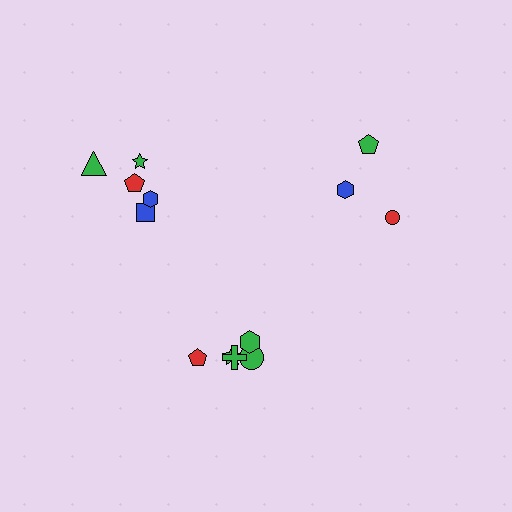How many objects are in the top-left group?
There are 5 objects.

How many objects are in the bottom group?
There are 5 objects.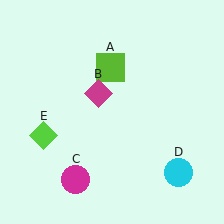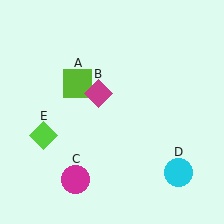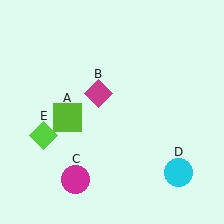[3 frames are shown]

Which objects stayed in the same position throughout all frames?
Magenta diamond (object B) and magenta circle (object C) and cyan circle (object D) and lime diamond (object E) remained stationary.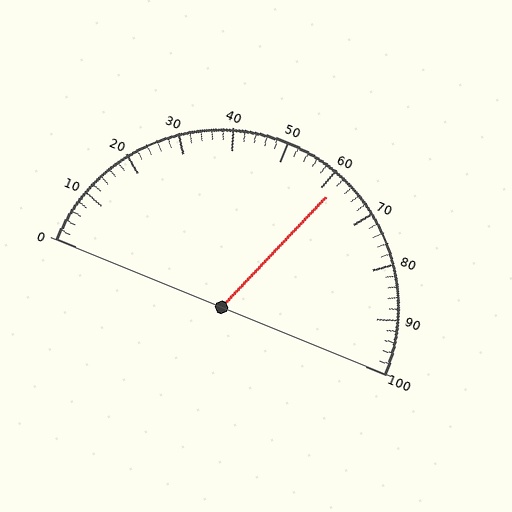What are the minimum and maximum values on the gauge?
The gauge ranges from 0 to 100.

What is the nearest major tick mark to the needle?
The nearest major tick mark is 60.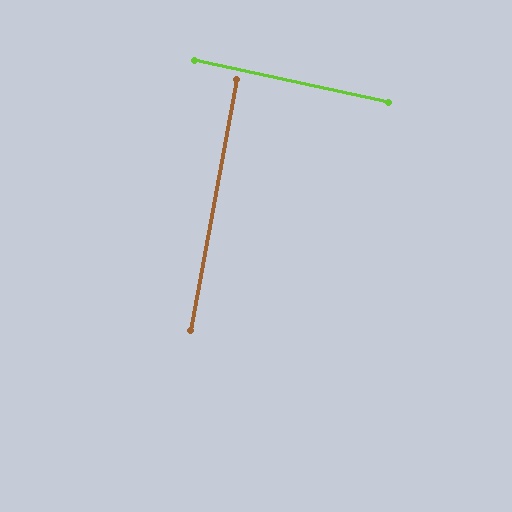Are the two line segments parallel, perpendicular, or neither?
Perpendicular — they meet at approximately 88°.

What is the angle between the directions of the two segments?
Approximately 88 degrees.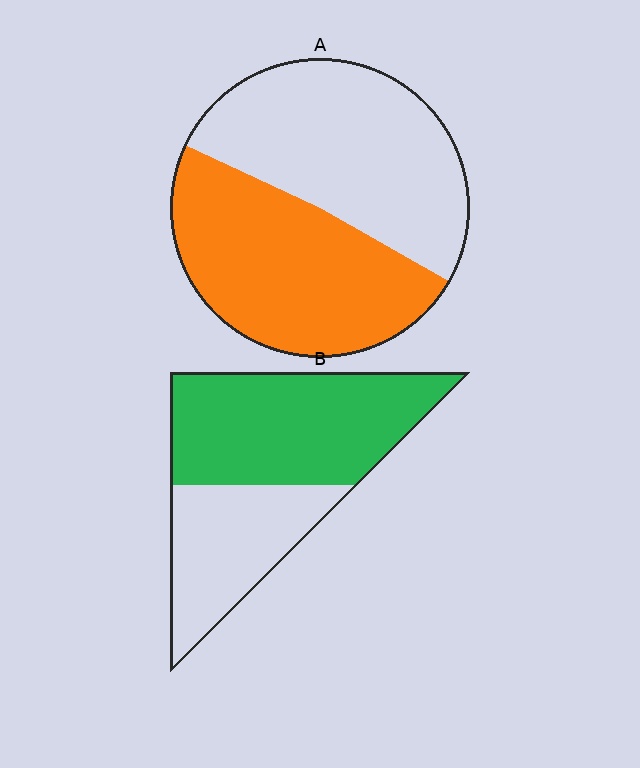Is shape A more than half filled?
Roughly half.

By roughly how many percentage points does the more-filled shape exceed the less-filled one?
By roughly 10 percentage points (B over A).